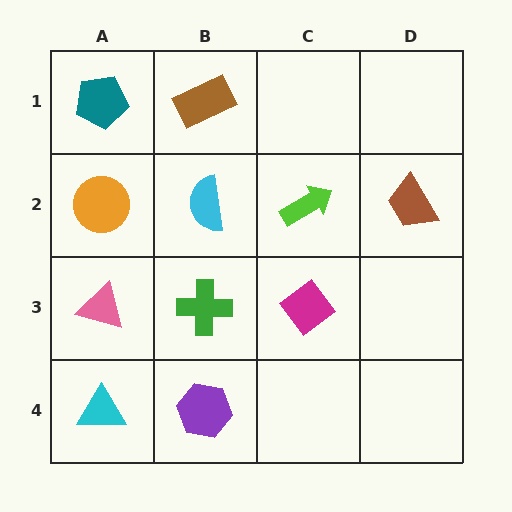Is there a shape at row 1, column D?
No, that cell is empty.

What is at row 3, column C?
A magenta diamond.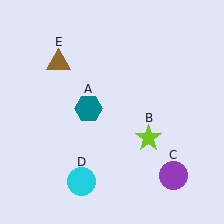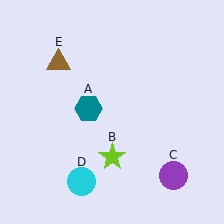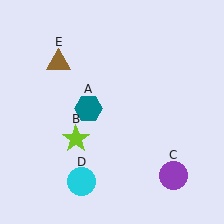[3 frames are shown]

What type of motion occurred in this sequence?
The lime star (object B) rotated clockwise around the center of the scene.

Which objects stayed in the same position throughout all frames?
Teal hexagon (object A) and purple circle (object C) and cyan circle (object D) and brown triangle (object E) remained stationary.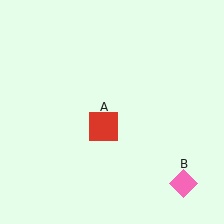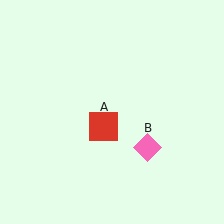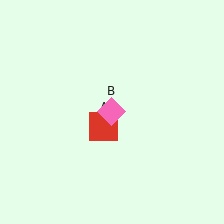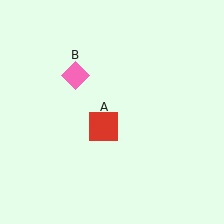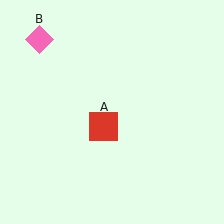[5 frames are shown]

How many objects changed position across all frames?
1 object changed position: pink diamond (object B).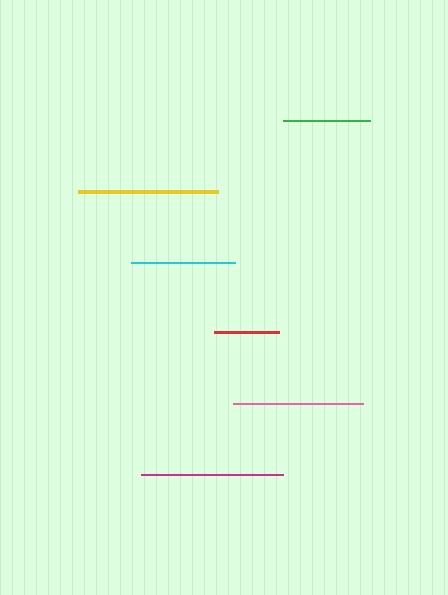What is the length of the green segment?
The green segment is approximately 87 pixels long.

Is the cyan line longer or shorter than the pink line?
The pink line is longer than the cyan line.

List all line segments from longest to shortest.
From longest to shortest: magenta, yellow, pink, cyan, green, red.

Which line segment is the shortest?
The red line is the shortest at approximately 65 pixels.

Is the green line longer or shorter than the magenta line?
The magenta line is longer than the green line.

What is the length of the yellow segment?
The yellow segment is approximately 140 pixels long.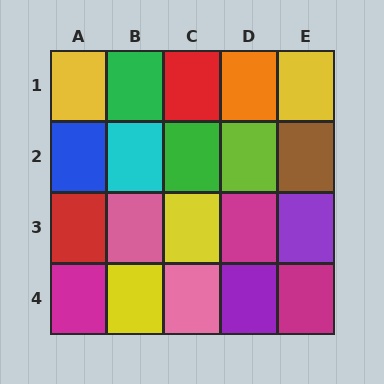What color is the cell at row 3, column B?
Pink.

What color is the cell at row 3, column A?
Red.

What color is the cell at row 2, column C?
Green.